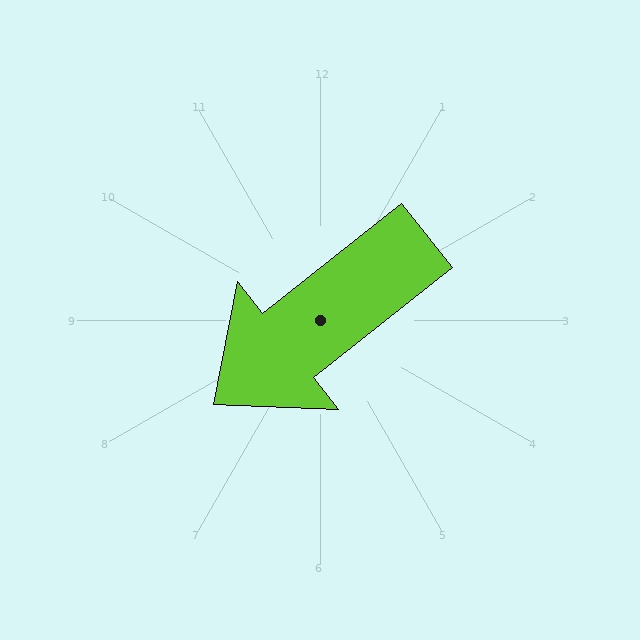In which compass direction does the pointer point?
Southwest.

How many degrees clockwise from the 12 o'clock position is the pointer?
Approximately 232 degrees.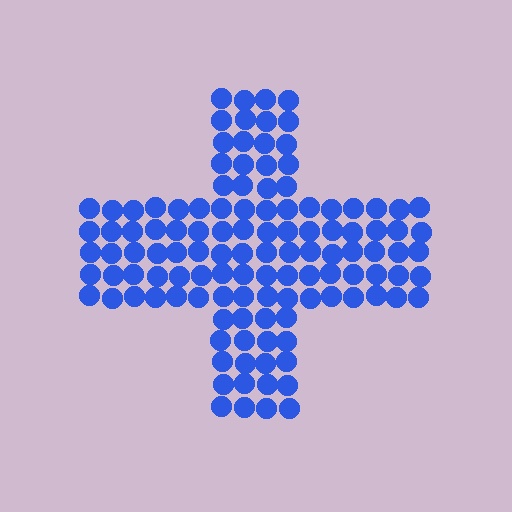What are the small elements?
The small elements are circles.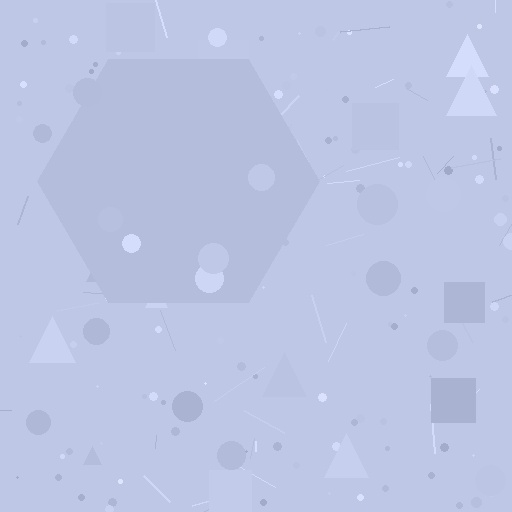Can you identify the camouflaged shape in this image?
The camouflaged shape is a hexagon.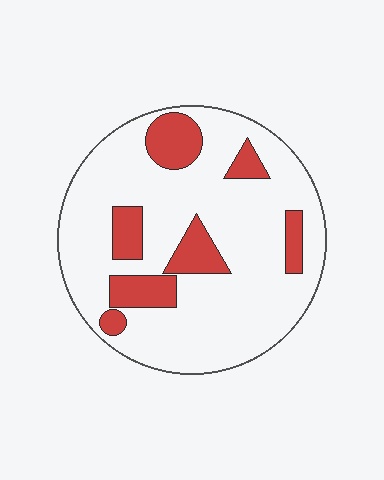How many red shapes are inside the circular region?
7.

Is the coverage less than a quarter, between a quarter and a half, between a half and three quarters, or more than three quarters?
Less than a quarter.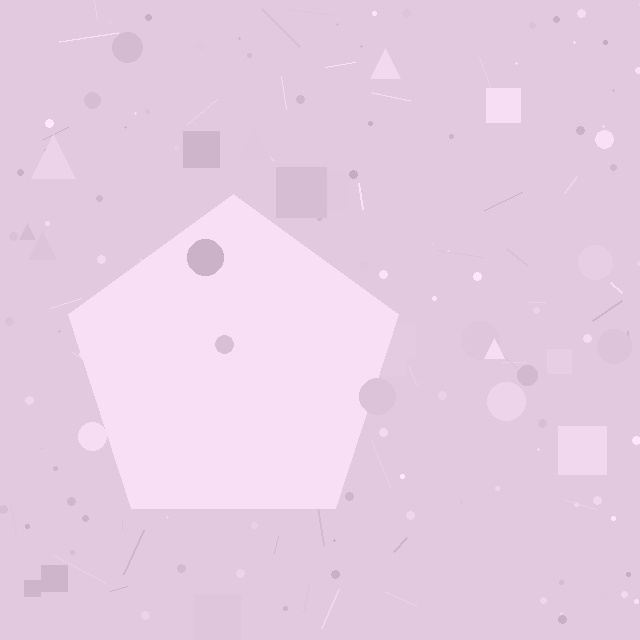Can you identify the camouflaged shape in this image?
The camouflaged shape is a pentagon.